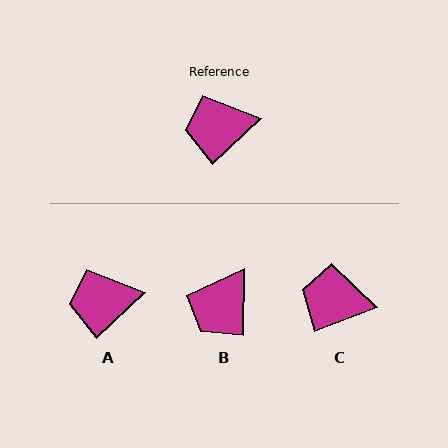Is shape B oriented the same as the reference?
No, it is off by about 46 degrees.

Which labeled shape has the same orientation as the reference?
A.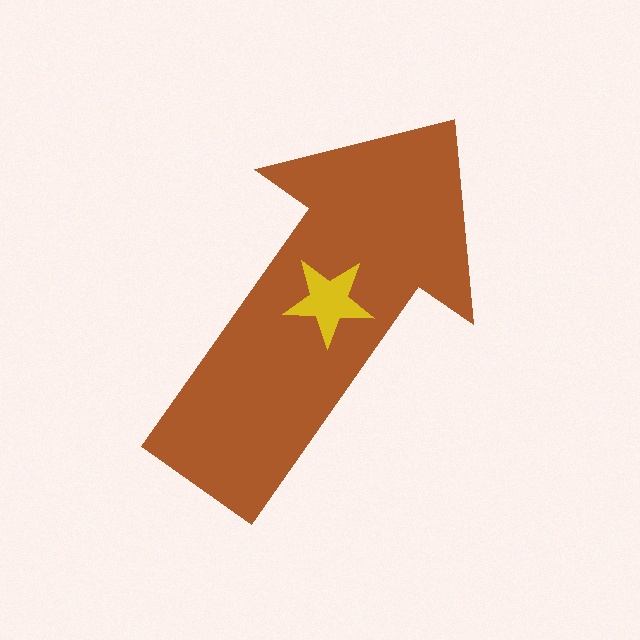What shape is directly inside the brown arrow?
The yellow star.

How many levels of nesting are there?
2.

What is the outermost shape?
The brown arrow.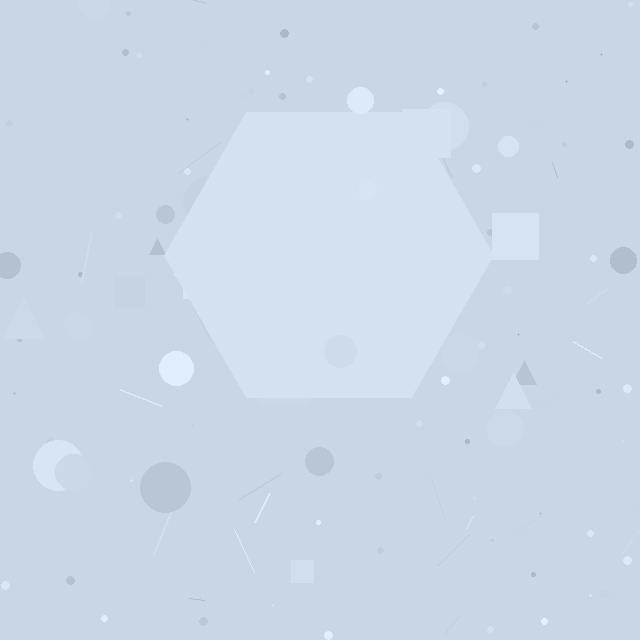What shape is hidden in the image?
A hexagon is hidden in the image.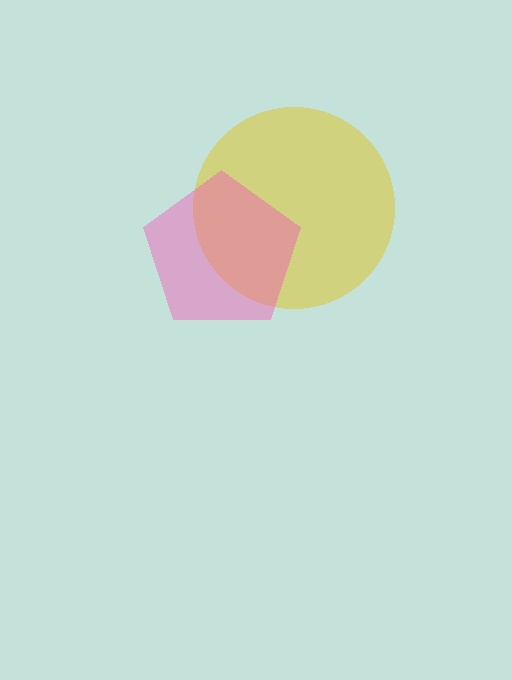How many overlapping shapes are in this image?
There are 2 overlapping shapes in the image.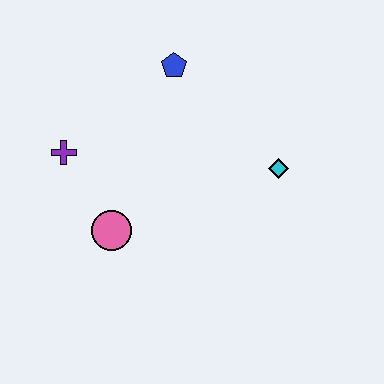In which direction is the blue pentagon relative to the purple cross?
The blue pentagon is to the right of the purple cross.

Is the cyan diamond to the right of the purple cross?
Yes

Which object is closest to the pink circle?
The purple cross is closest to the pink circle.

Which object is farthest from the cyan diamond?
The purple cross is farthest from the cyan diamond.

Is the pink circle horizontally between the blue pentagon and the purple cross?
Yes